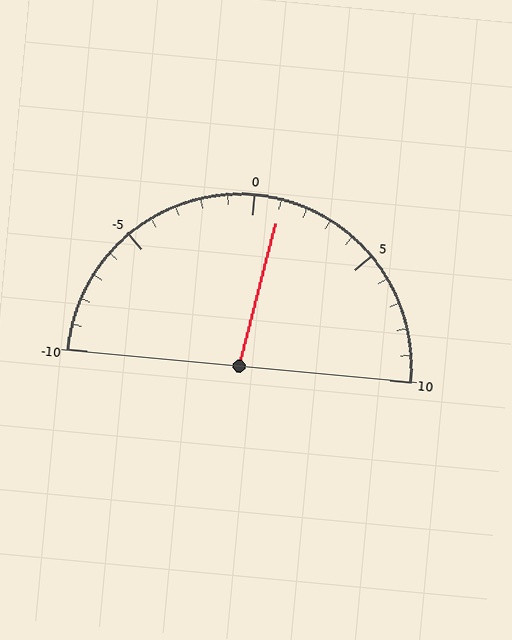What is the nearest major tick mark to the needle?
The nearest major tick mark is 0.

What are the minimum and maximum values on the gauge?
The gauge ranges from -10 to 10.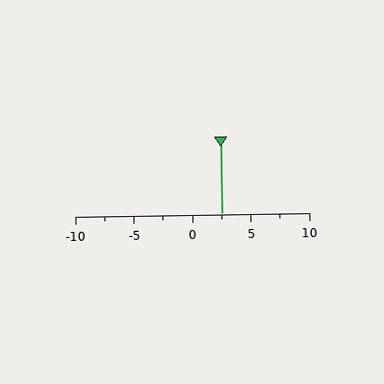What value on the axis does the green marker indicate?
The marker indicates approximately 2.5.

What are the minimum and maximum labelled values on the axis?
The axis runs from -10 to 10.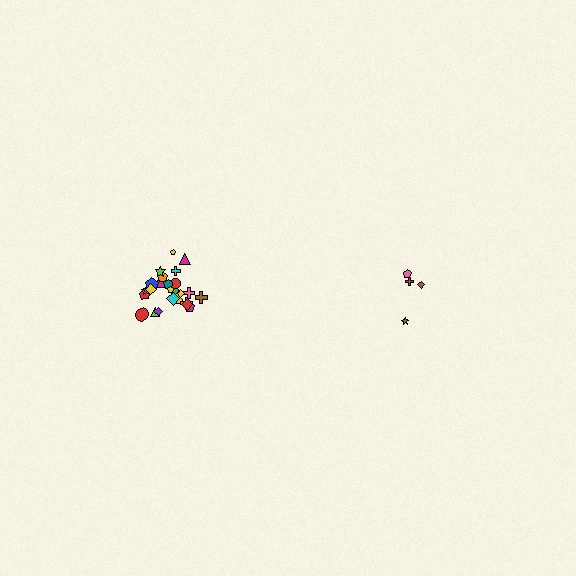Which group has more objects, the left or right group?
The left group.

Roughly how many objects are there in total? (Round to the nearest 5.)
Roughly 30 objects in total.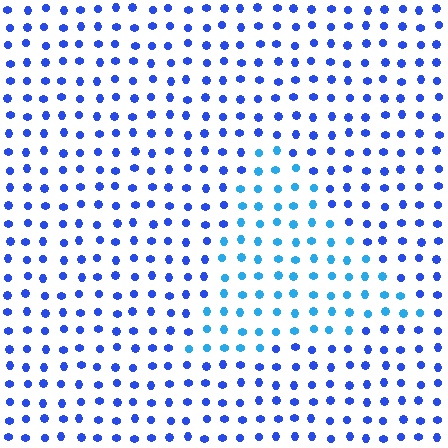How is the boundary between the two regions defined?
The boundary is defined purely by a slight shift in hue (about 29 degrees). Spacing, size, and orientation are identical on both sides.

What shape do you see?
I see a triangle.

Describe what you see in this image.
The image is filled with small blue elements in a uniform arrangement. A triangle-shaped region is visible where the elements are tinted to a slightly different hue, forming a subtle color boundary.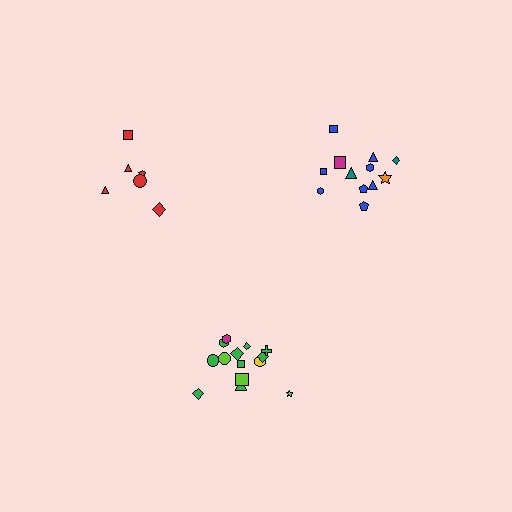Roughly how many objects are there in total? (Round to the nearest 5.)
Roughly 35 objects in total.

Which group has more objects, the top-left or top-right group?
The top-right group.